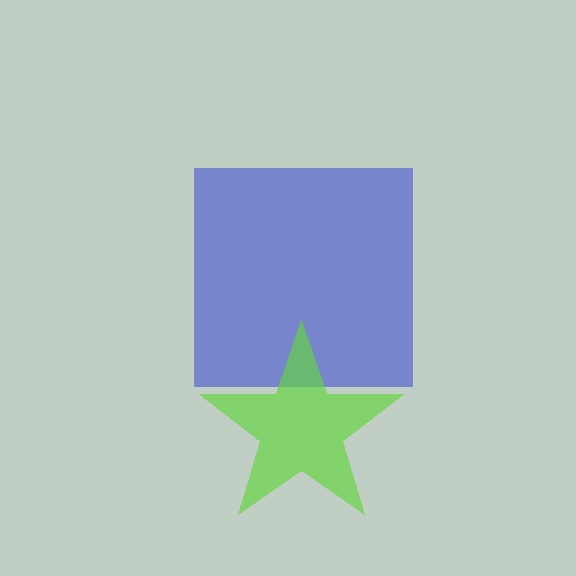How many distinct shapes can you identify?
There are 2 distinct shapes: a blue square, a lime star.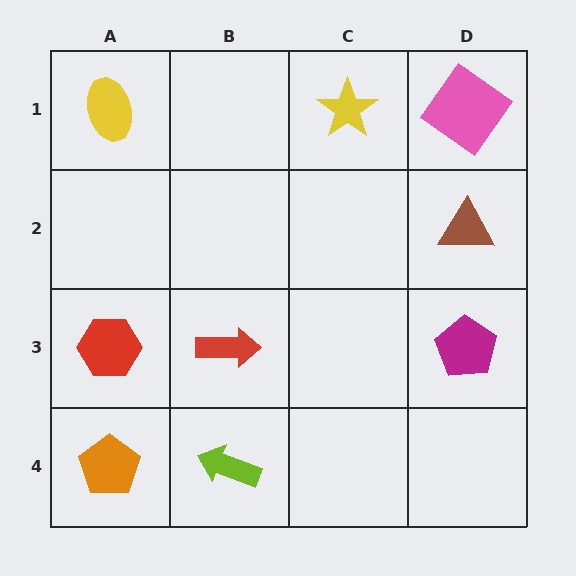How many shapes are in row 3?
3 shapes.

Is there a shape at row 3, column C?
No, that cell is empty.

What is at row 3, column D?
A magenta pentagon.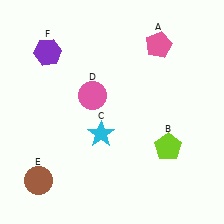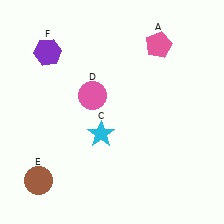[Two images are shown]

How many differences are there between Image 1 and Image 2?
There is 1 difference between the two images.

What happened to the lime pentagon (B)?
The lime pentagon (B) was removed in Image 2. It was in the bottom-right area of Image 1.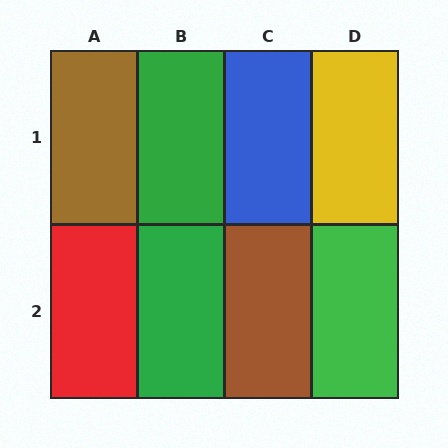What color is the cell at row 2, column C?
Brown.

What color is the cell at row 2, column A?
Red.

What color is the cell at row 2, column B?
Green.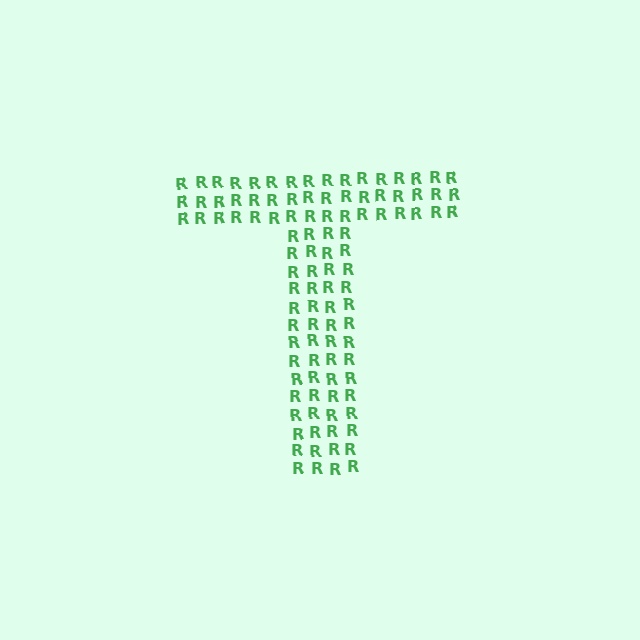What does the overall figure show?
The overall figure shows the letter T.